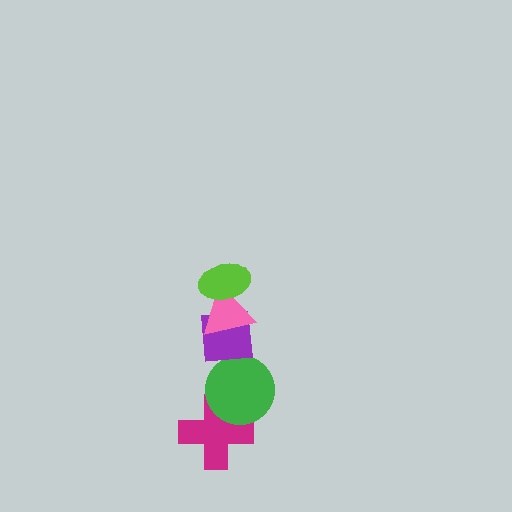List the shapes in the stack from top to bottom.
From top to bottom: the lime ellipse, the pink triangle, the purple square, the green circle, the magenta cross.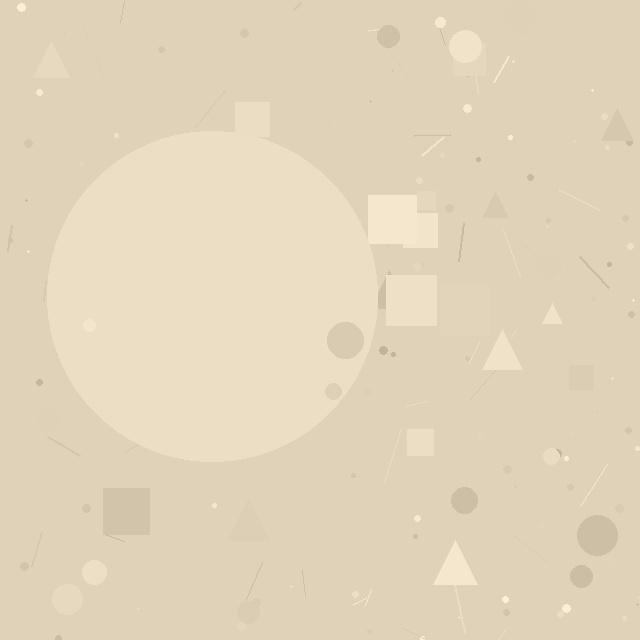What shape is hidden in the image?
A circle is hidden in the image.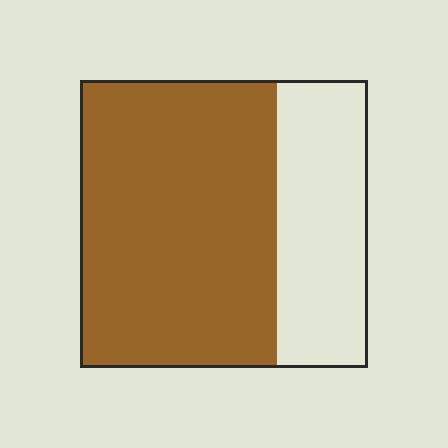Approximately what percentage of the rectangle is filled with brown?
Approximately 70%.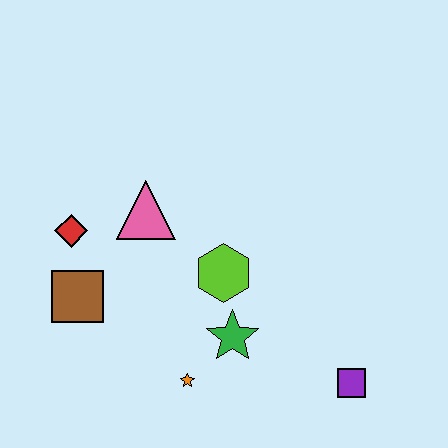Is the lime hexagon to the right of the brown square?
Yes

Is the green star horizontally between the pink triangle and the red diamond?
No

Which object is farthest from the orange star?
The red diamond is farthest from the orange star.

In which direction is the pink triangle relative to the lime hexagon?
The pink triangle is to the left of the lime hexagon.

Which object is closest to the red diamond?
The brown square is closest to the red diamond.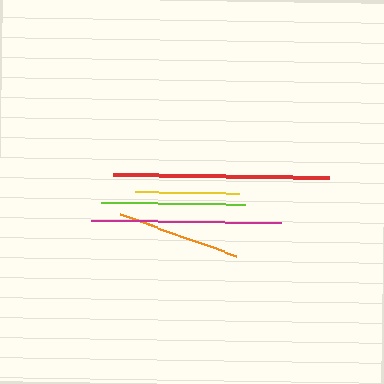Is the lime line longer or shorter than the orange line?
The lime line is longer than the orange line.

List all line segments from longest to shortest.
From longest to shortest: red, magenta, lime, orange, yellow.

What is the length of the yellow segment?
The yellow segment is approximately 104 pixels long.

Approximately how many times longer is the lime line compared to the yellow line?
The lime line is approximately 1.4 times the length of the yellow line.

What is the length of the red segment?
The red segment is approximately 216 pixels long.